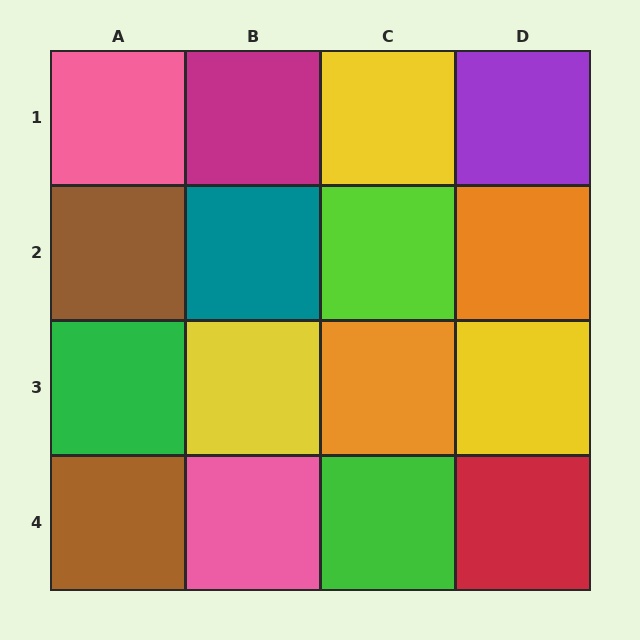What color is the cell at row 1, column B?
Magenta.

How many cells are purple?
1 cell is purple.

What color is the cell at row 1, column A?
Pink.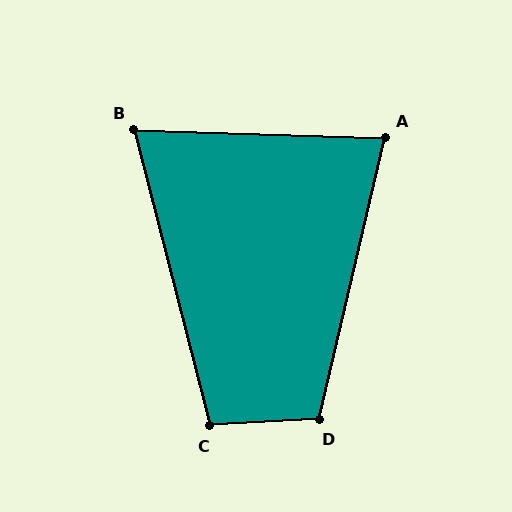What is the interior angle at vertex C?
Approximately 101 degrees (obtuse).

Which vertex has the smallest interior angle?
B, at approximately 74 degrees.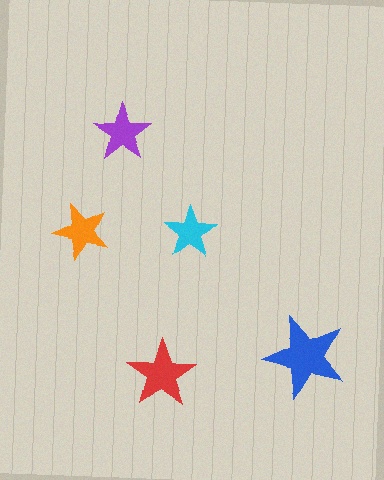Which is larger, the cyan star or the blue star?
The blue one.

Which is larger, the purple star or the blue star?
The blue one.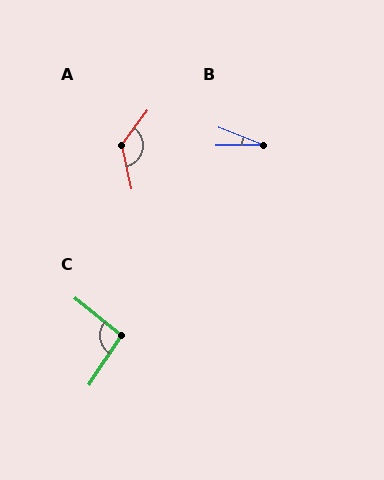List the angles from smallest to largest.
B (22°), C (96°), A (132°).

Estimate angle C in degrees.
Approximately 96 degrees.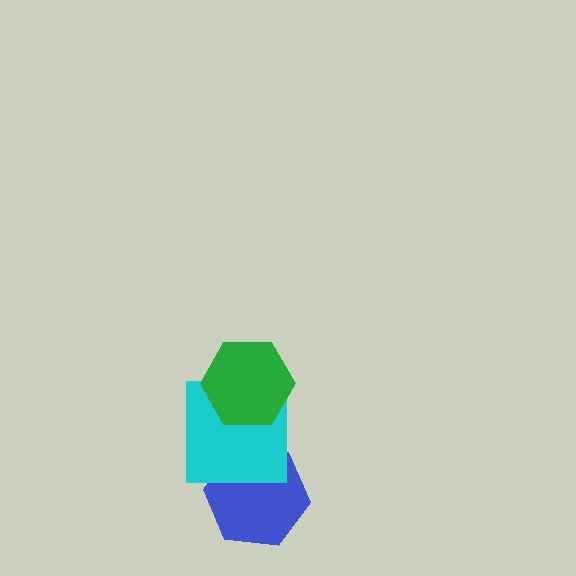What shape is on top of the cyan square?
The green hexagon is on top of the cyan square.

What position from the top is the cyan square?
The cyan square is 2nd from the top.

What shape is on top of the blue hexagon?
The cyan square is on top of the blue hexagon.